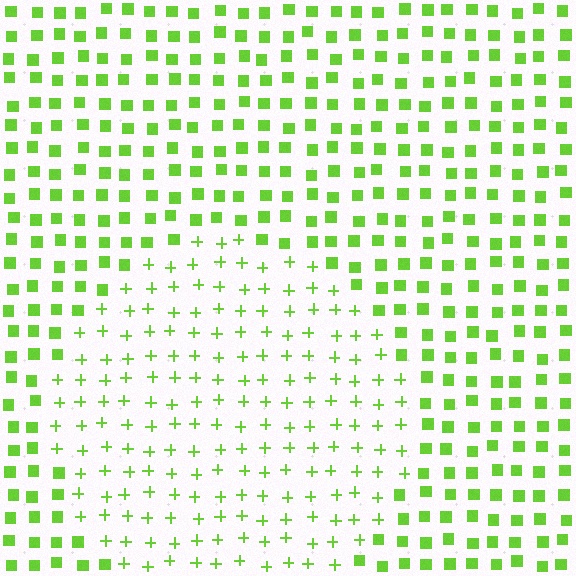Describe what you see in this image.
The image is filled with small lime elements arranged in a uniform grid. A circle-shaped region contains plus signs, while the surrounding area contains squares. The boundary is defined purely by the change in element shape.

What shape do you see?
I see a circle.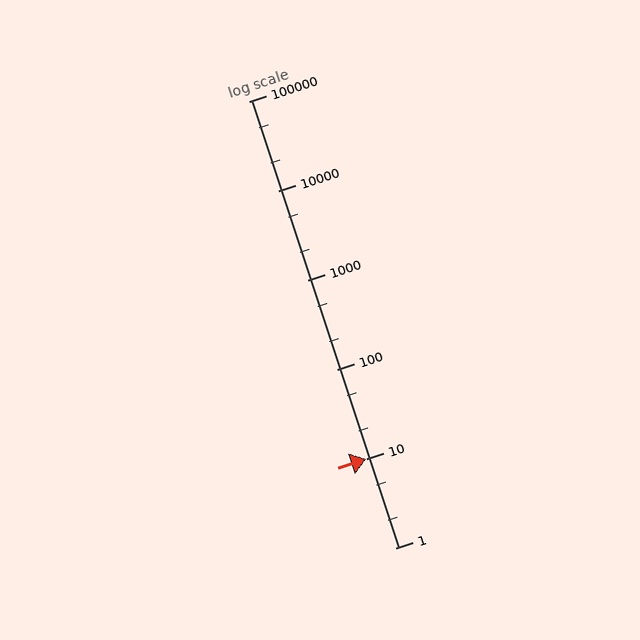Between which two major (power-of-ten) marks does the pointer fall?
The pointer is between 10 and 100.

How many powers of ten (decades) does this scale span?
The scale spans 5 decades, from 1 to 100000.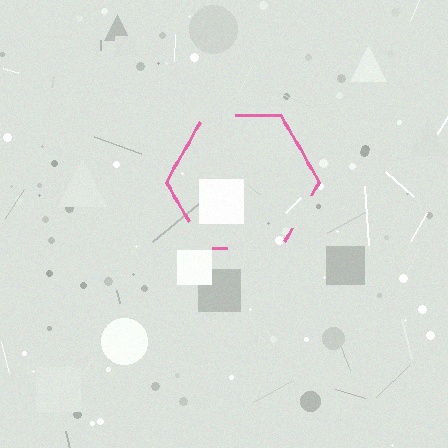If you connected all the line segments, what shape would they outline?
They would outline a hexagon.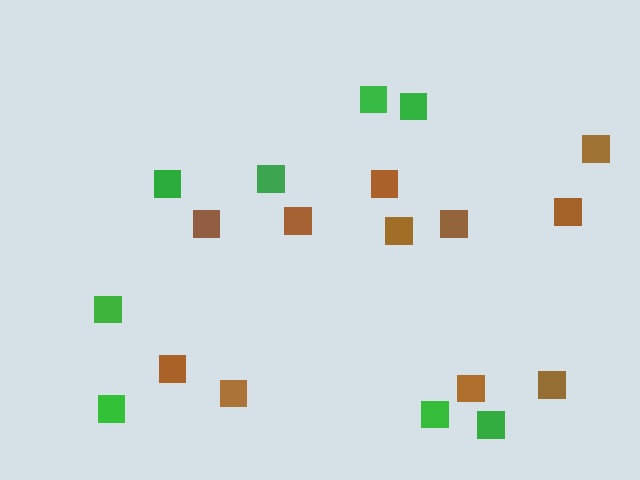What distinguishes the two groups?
There are 2 groups: one group of green squares (8) and one group of brown squares (11).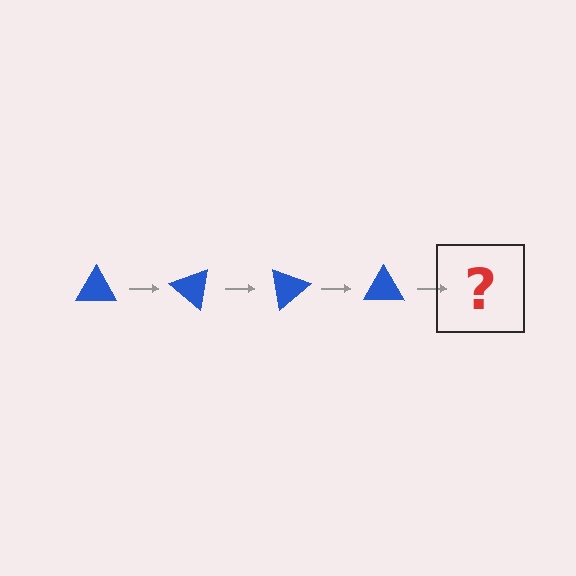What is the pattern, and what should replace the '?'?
The pattern is that the triangle rotates 40 degrees each step. The '?' should be a blue triangle rotated 160 degrees.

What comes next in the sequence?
The next element should be a blue triangle rotated 160 degrees.